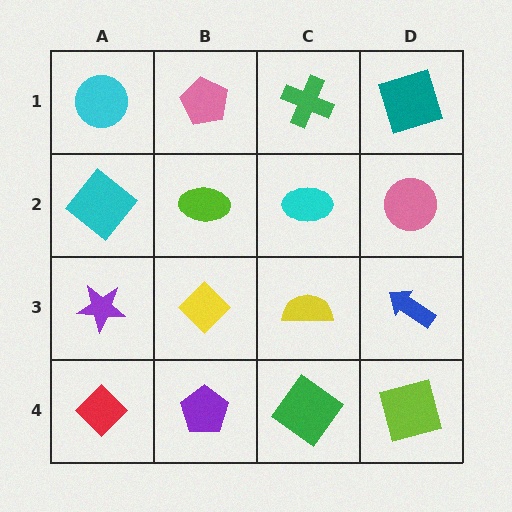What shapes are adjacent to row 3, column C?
A cyan ellipse (row 2, column C), a green diamond (row 4, column C), a yellow diamond (row 3, column B), a blue arrow (row 3, column D).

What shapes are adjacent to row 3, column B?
A lime ellipse (row 2, column B), a purple pentagon (row 4, column B), a purple star (row 3, column A), a yellow semicircle (row 3, column C).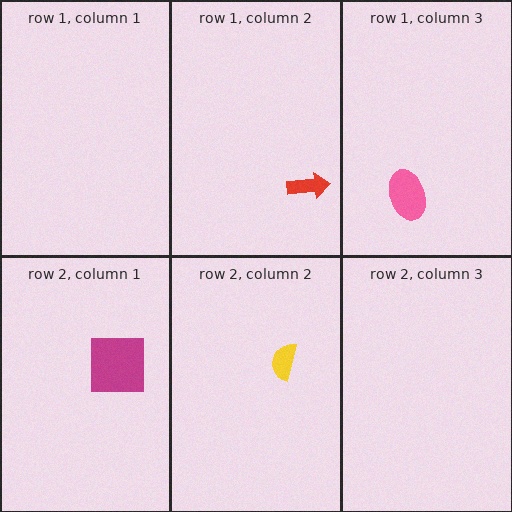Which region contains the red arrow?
The row 1, column 2 region.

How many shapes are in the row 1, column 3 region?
1.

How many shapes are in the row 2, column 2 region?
1.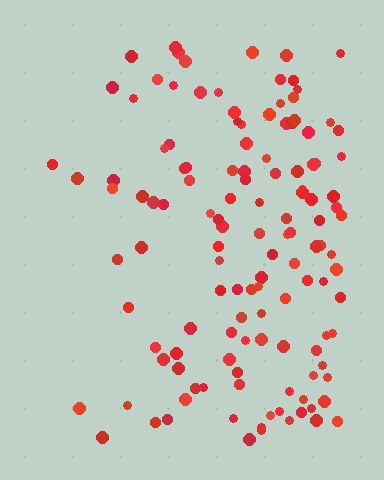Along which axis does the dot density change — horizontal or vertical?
Horizontal.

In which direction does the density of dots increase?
From left to right, with the right side densest.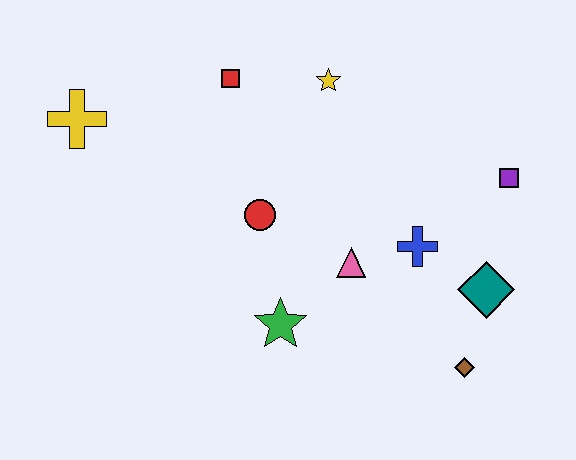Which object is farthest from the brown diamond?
The yellow cross is farthest from the brown diamond.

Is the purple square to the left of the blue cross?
No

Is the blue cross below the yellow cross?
Yes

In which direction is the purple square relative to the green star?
The purple square is to the right of the green star.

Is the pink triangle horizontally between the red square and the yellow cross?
No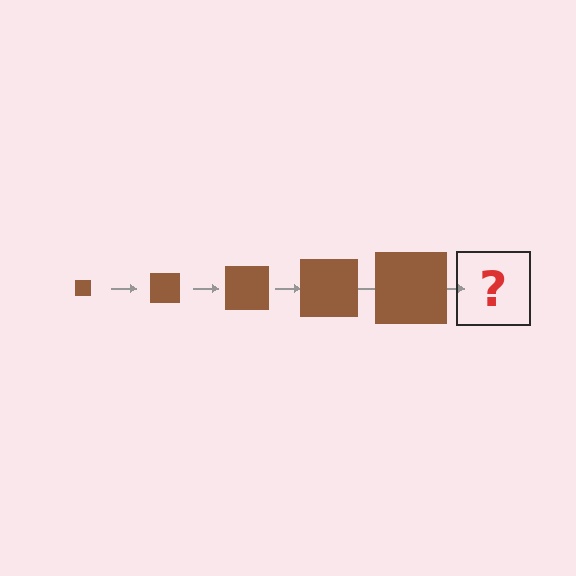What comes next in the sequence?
The next element should be a brown square, larger than the previous one.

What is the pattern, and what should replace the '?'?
The pattern is that the square gets progressively larger each step. The '?' should be a brown square, larger than the previous one.